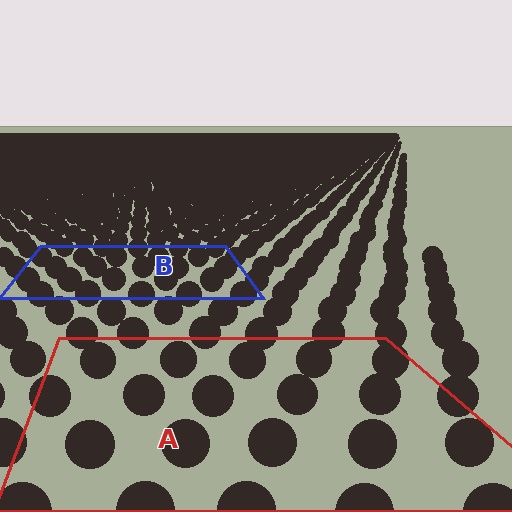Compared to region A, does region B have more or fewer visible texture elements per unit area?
Region B has more texture elements per unit area — they are packed more densely because it is farther away.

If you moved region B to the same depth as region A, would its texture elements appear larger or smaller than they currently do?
They would appear larger. At a closer depth, the same texture elements are projected at a bigger on-screen size.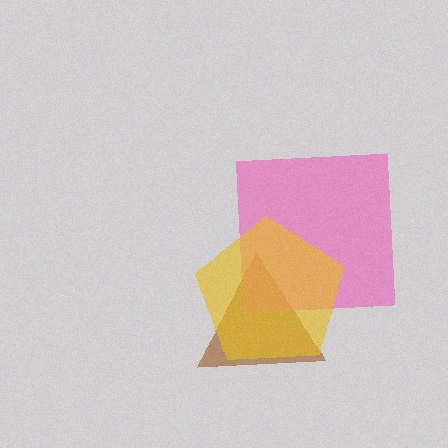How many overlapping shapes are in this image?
There are 3 overlapping shapes in the image.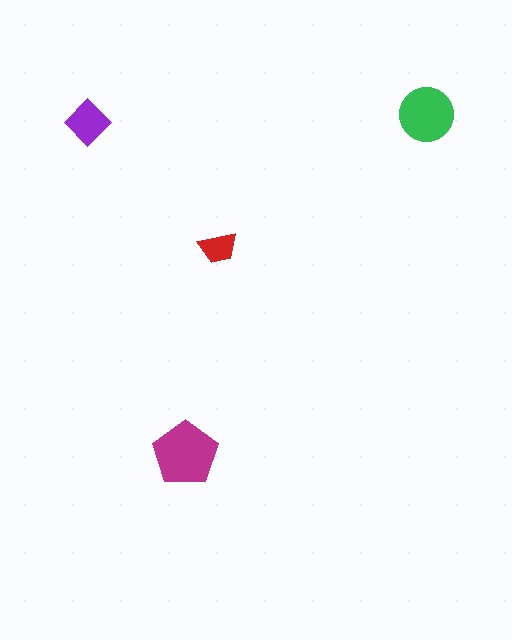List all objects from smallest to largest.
The red trapezoid, the purple diamond, the green circle, the magenta pentagon.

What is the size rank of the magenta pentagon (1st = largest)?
1st.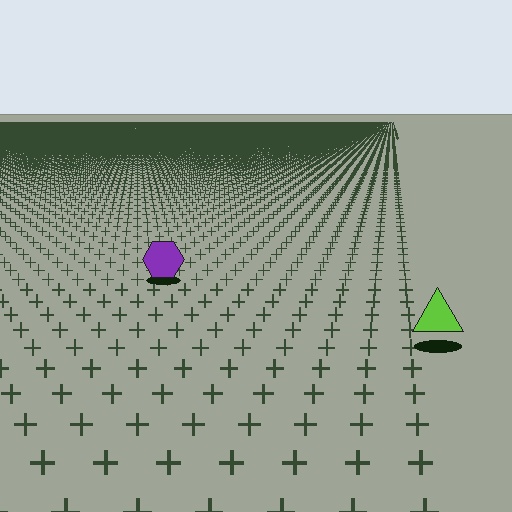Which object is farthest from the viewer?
The purple hexagon is farthest from the viewer. It appears smaller and the ground texture around it is denser.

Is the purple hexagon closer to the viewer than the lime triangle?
No. The lime triangle is closer — you can tell from the texture gradient: the ground texture is coarser near it.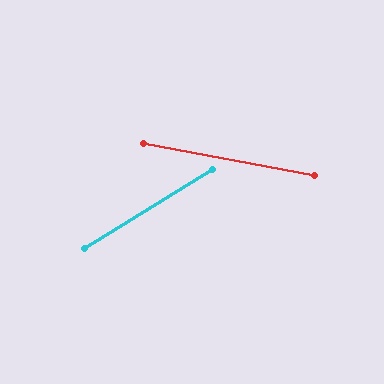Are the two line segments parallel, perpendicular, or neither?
Neither parallel nor perpendicular — they differ by about 42°.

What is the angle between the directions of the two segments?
Approximately 42 degrees.